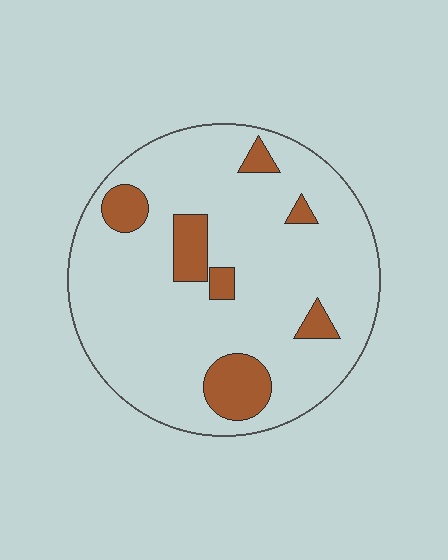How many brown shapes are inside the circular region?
7.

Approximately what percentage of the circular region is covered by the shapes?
Approximately 15%.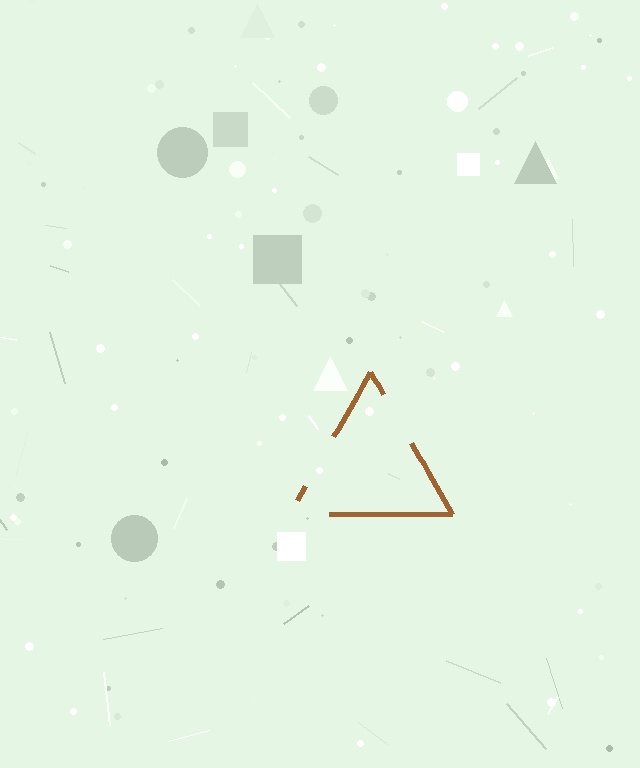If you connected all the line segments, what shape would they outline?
They would outline a triangle.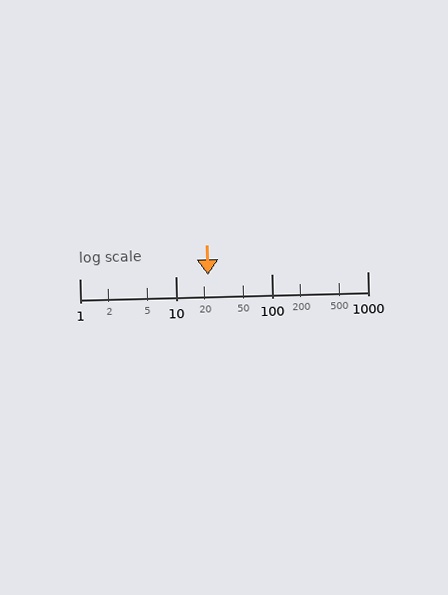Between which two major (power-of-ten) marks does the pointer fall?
The pointer is between 10 and 100.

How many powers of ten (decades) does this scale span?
The scale spans 3 decades, from 1 to 1000.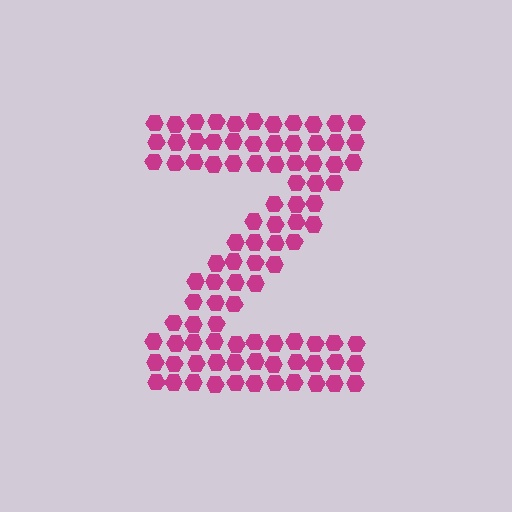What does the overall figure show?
The overall figure shows the letter Z.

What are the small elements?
The small elements are hexagons.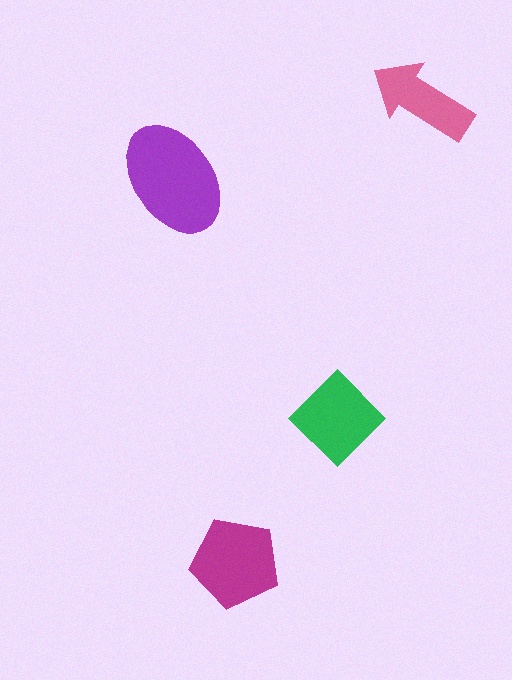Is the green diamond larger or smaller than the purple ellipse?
Smaller.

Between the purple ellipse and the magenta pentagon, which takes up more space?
The purple ellipse.